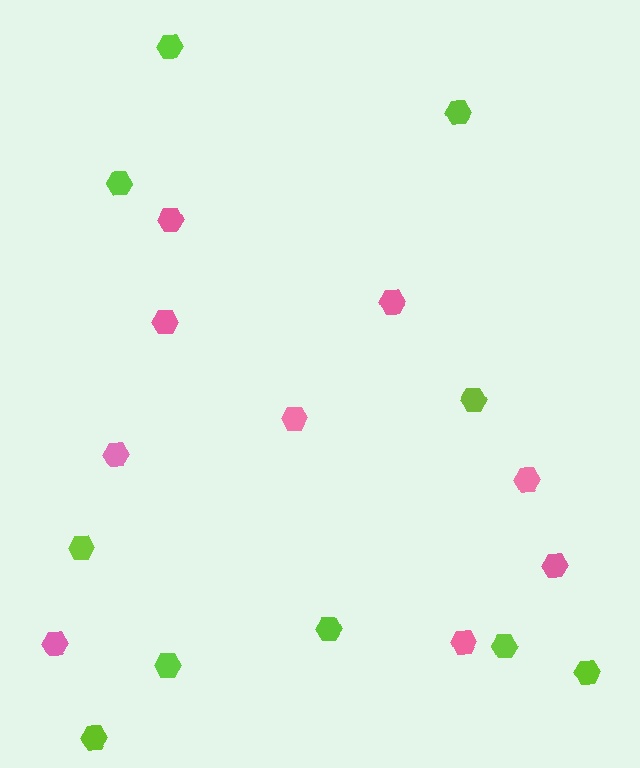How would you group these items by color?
There are 2 groups: one group of lime hexagons (10) and one group of pink hexagons (9).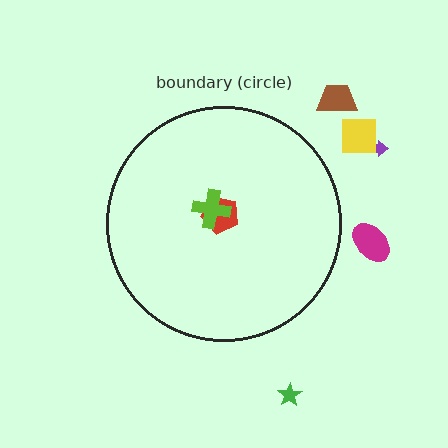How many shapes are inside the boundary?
2 inside, 5 outside.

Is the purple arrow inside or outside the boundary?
Outside.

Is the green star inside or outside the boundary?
Outside.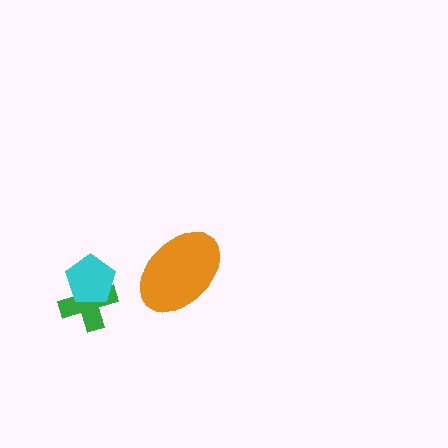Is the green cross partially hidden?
Yes, it is partially covered by another shape.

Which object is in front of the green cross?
The cyan pentagon is in front of the green cross.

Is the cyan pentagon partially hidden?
No, no other shape covers it.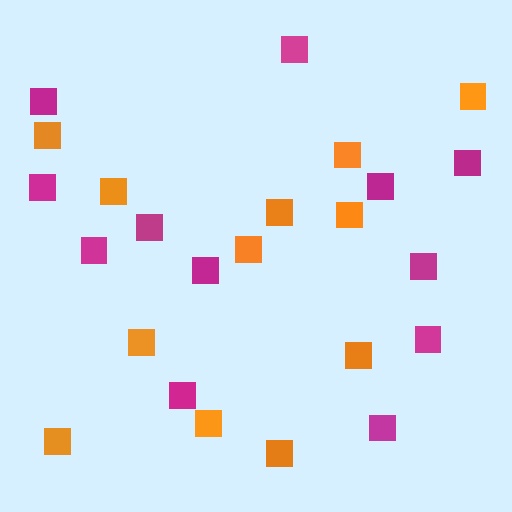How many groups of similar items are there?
There are 2 groups: one group of orange squares (12) and one group of magenta squares (12).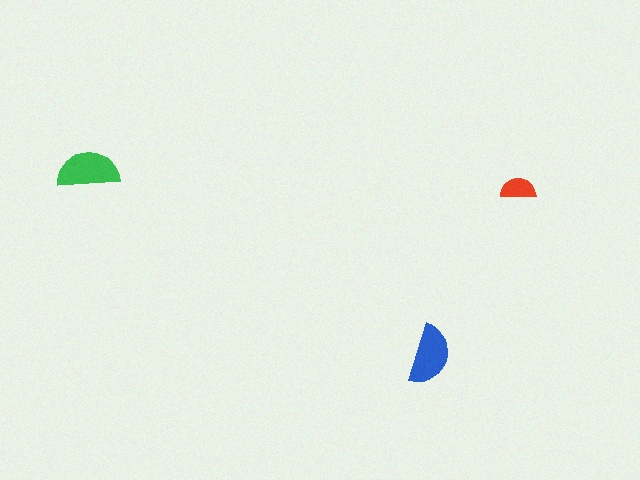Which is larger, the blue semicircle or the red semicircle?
The blue one.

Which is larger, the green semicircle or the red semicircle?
The green one.